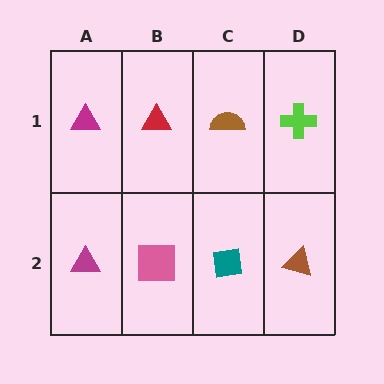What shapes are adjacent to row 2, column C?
A brown semicircle (row 1, column C), a pink square (row 2, column B), a brown triangle (row 2, column D).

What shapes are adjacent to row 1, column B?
A pink square (row 2, column B), a magenta triangle (row 1, column A), a brown semicircle (row 1, column C).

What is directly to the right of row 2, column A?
A pink square.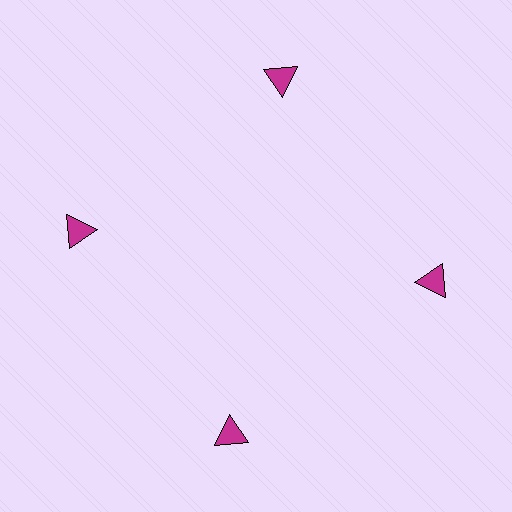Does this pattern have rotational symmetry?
Yes, this pattern has 4-fold rotational symmetry. It looks the same after rotating 90 degrees around the center.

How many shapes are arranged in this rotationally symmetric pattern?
There are 4 shapes, arranged in 4 groups of 1.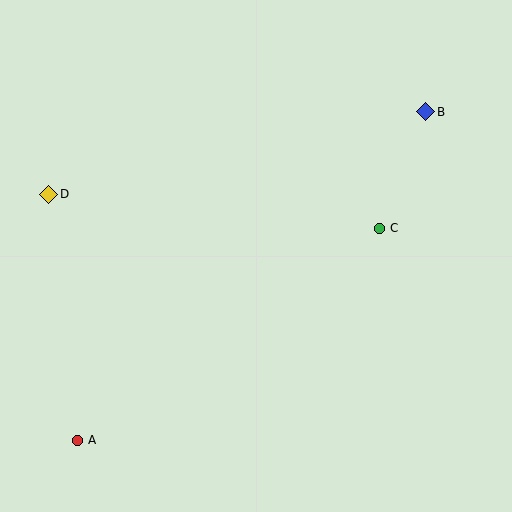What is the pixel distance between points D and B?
The distance between D and B is 386 pixels.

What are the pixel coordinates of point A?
Point A is at (77, 440).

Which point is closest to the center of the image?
Point C at (379, 228) is closest to the center.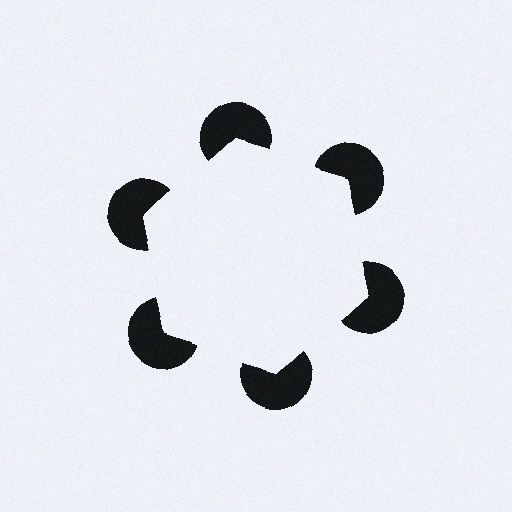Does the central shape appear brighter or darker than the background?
It typically appears slightly brighter than the background, even though no actual brightness change is drawn.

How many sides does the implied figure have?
6 sides.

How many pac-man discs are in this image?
There are 6 — one at each vertex of the illusory hexagon.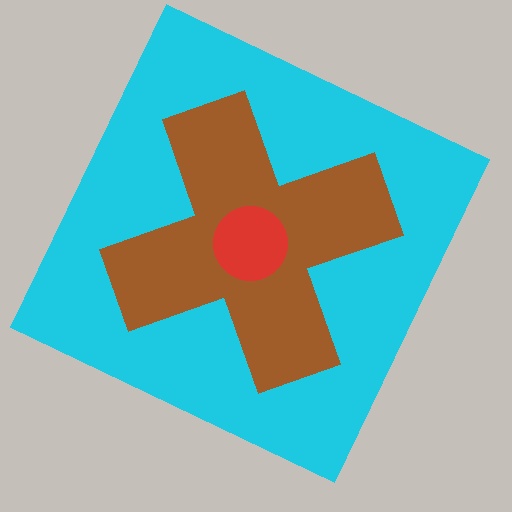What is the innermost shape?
The red circle.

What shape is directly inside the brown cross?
The red circle.